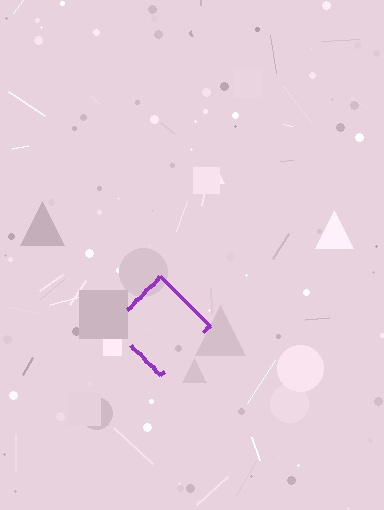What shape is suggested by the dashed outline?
The dashed outline suggests a diamond.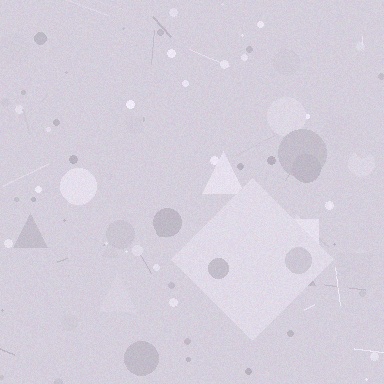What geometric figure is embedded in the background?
A diamond is embedded in the background.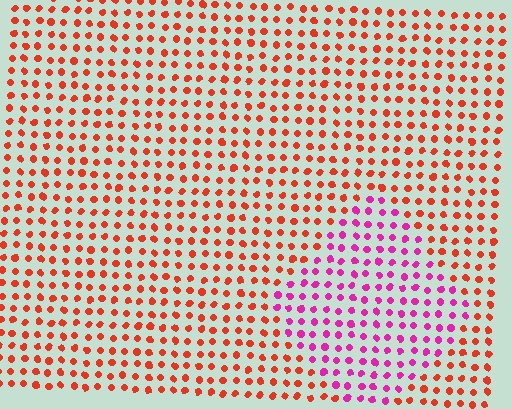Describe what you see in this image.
The image is filled with small red elements in a uniform arrangement. A diamond-shaped region is visible where the elements are tinted to a slightly different hue, forming a subtle color boundary.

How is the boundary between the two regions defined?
The boundary is defined purely by a slight shift in hue (about 50 degrees). Spacing, size, and orientation are identical on both sides.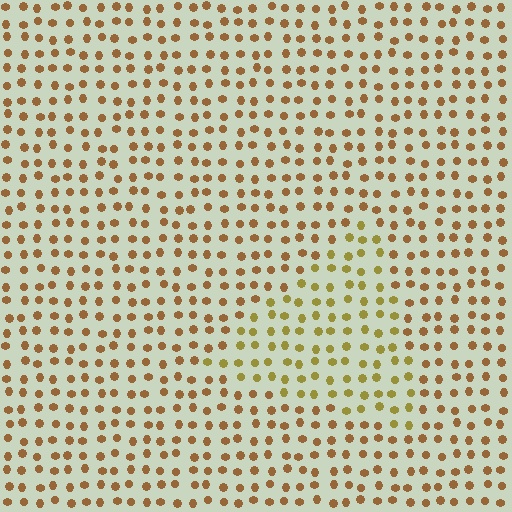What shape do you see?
I see a triangle.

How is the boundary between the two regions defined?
The boundary is defined purely by a slight shift in hue (about 27 degrees). Spacing, size, and orientation are identical on both sides.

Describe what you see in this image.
The image is filled with small brown elements in a uniform arrangement. A triangle-shaped region is visible where the elements are tinted to a slightly different hue, forming a subtle color boundary.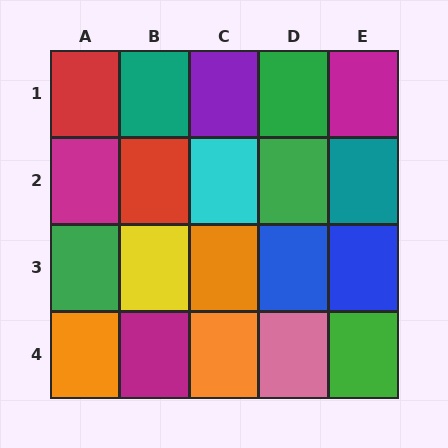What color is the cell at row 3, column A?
Green.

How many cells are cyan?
1 cell is cyan.